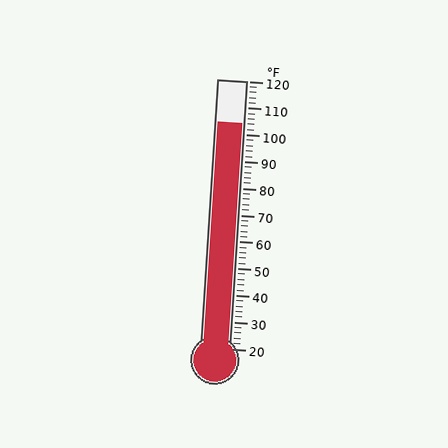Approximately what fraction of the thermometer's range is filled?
The thermometer is filled to approximately 85% of its range.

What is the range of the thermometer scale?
The thermometer scale ranges from 20°F to 120°F.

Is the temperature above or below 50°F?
The temperature is above 50°F.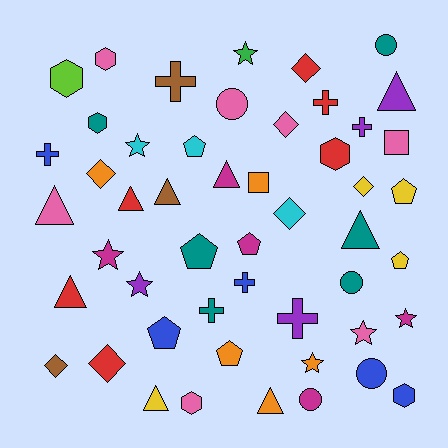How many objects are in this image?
There are 50 objects.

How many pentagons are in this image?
There are 7 pentagons.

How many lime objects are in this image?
There is 1 lime object.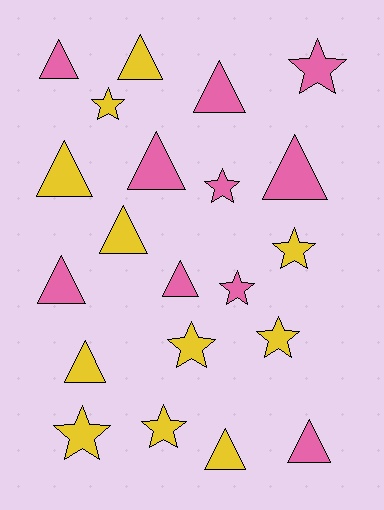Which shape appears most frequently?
Triangle, with 12 objects.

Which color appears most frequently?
Yellow, with 11 objects.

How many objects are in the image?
There are 21 objects.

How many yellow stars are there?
There are 6 yellow stars.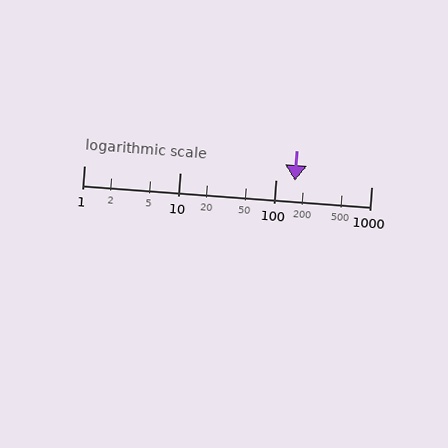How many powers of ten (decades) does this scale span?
The scale spans 3 decades, from 1 to 1000.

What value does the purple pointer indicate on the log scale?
The pointer indicates approximately 160.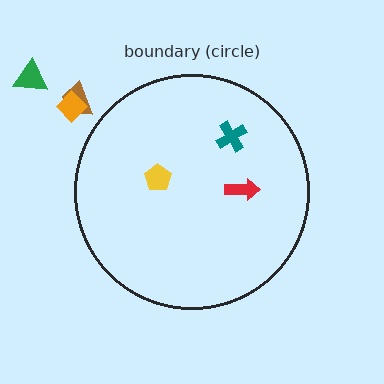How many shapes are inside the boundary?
3 inside, 3 outside.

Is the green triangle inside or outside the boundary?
Outside.